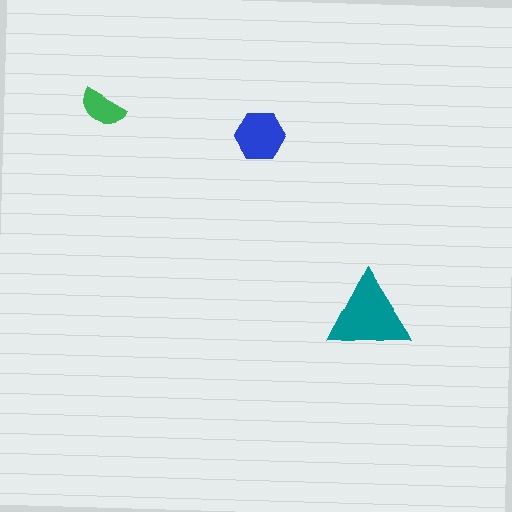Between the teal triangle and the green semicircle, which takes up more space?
The teal triangle.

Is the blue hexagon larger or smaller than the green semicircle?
Larger.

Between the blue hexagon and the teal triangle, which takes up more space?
The teal triangle.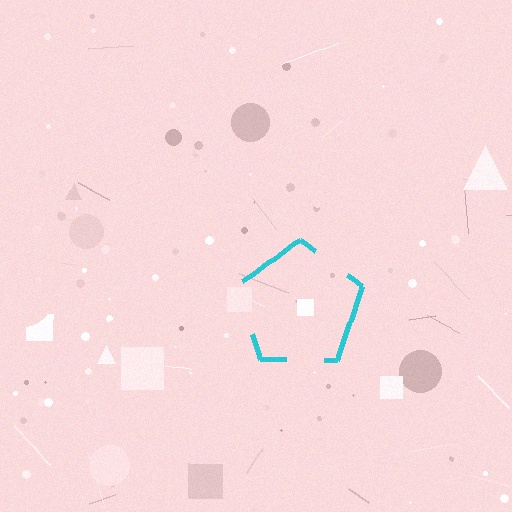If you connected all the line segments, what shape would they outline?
They would outline a pentagon.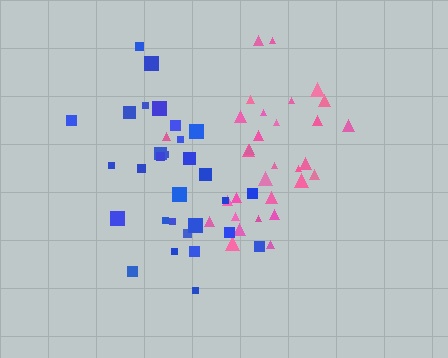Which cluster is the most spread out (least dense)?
Blue.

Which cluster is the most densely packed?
Pink.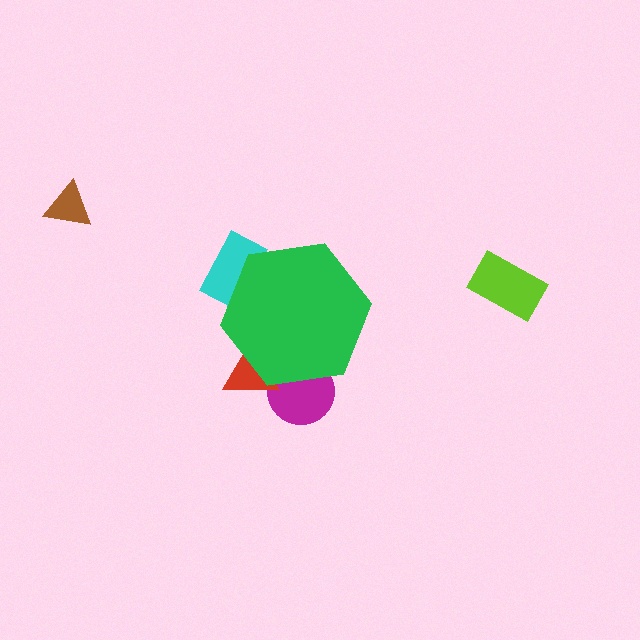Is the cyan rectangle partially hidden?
Yes, the cyan rectangle is partially hidden behind the green hexagon.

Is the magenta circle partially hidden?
Yes, the magenta circle is partially hidden behind the green hexagon.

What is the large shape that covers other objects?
A green hexagon.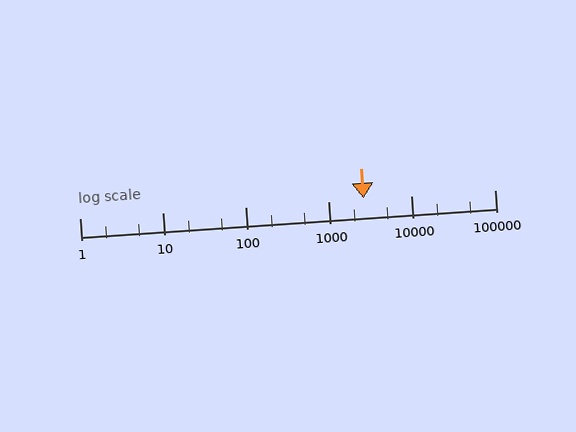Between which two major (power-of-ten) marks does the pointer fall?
The pointer is between 1000 and 10000.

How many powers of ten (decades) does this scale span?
The scale spans 5 decades, from 1 to 100000.